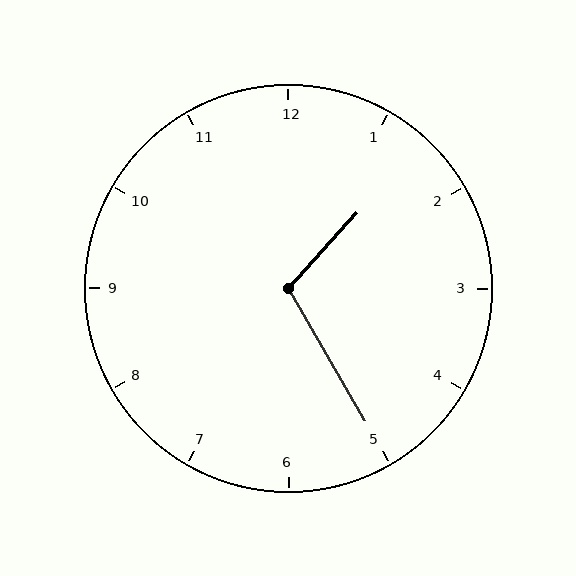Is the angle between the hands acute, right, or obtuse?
It is obtuse.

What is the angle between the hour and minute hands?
Approximately 108 degrees.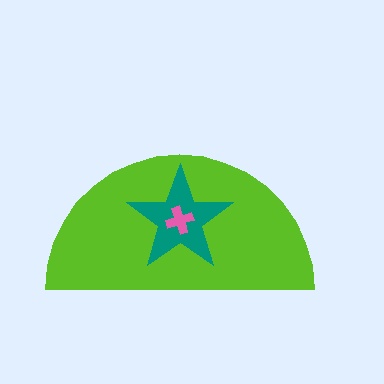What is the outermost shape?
The lime semicircle.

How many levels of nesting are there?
3.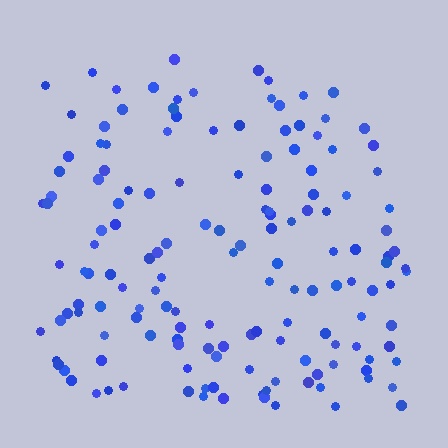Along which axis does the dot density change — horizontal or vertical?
Vertical.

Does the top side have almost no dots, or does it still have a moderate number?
Still a moderate number, just noticeably fewer than the bottom.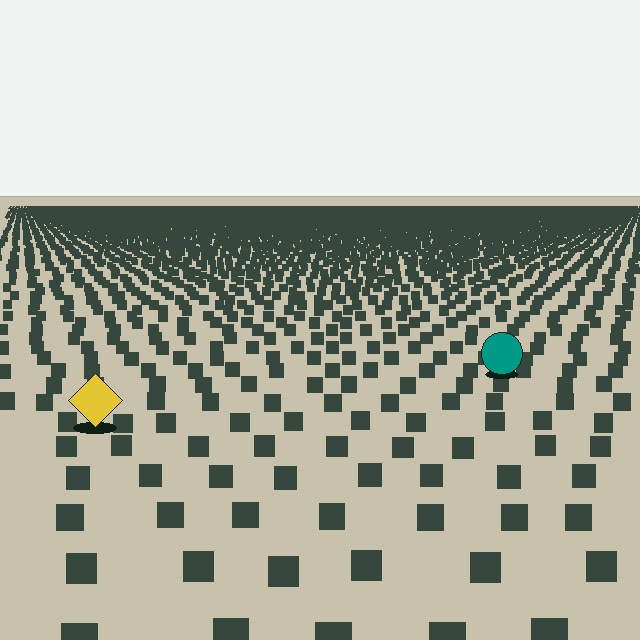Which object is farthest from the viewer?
The teal circle is farthest from the viewer. It appears smaller and the ground texture around it is denser.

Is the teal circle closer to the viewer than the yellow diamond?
No. The yellow diamond is closer — you can tell from the texture gradient: the ground texture is coarser near it.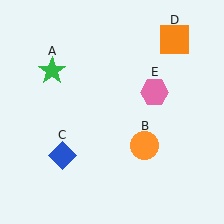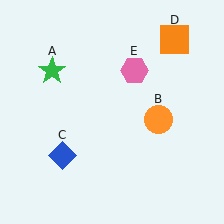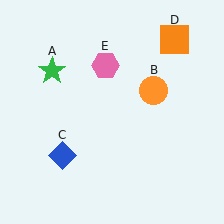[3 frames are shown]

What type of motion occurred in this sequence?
The orange circle (object B), pink hexagon (object E) rotated counterclockwise around the center of the scene.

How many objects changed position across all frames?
2 objects changed position: orange circle (object B), pink hexagon (object E).